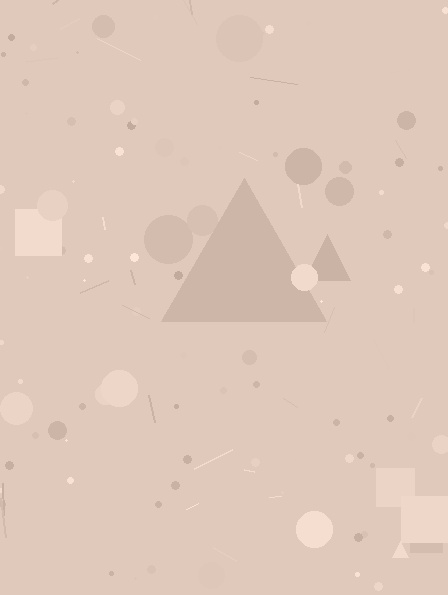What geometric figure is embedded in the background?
A triangle is embedded in the background.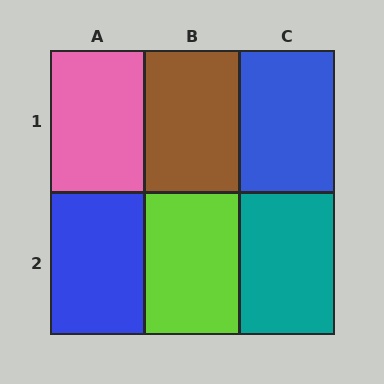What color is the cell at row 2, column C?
Teal.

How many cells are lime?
1 cell is lime.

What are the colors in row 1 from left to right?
Pink, brown, blue.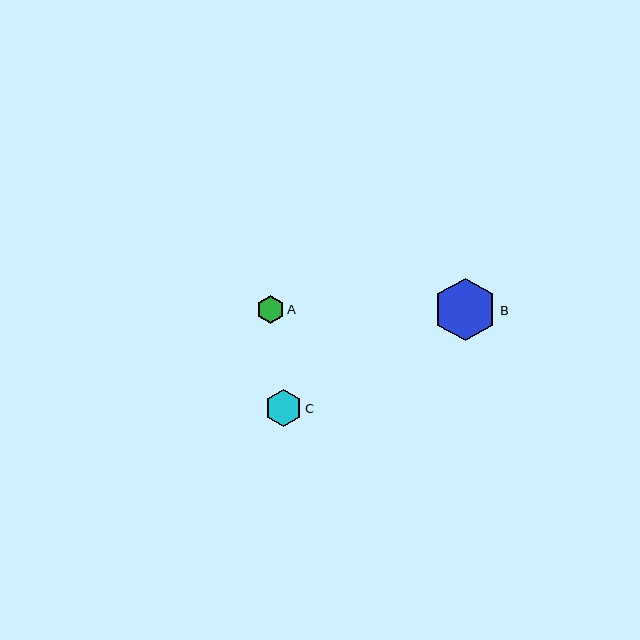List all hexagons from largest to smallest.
From largest to smallest: B, C, A.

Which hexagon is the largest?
Hexagon B is the largest with a size of approximately 63 pixels.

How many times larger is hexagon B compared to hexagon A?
Hexagon B is approximately 2.3 times the size of hexagon A.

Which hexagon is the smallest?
Hexagon A is the smallest with a size of approximately 27 pixels.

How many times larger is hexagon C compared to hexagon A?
Hexagon C is approximately 1.4 times the size of hexagon A.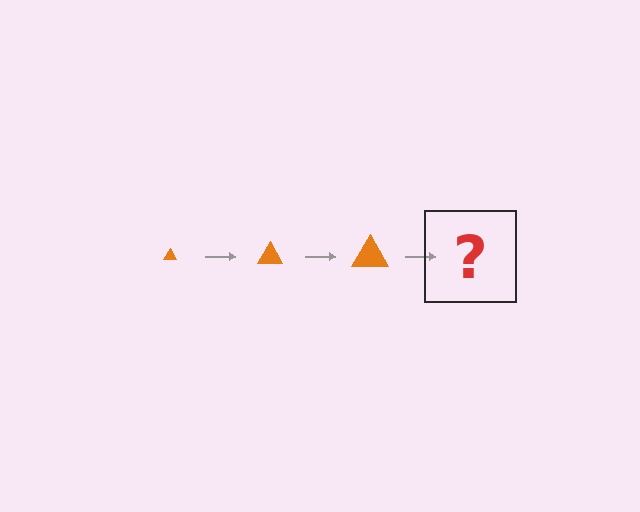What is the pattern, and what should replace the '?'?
The pattern is that the triangle gets progressively larger each step. The '?' should be an orange triangle, larger than the previous one.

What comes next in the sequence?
The next element should be an orange triangle, larger than the previous one.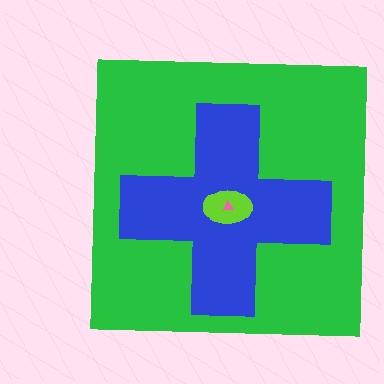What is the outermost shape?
The green square.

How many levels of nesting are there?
4.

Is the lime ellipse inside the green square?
Yes.